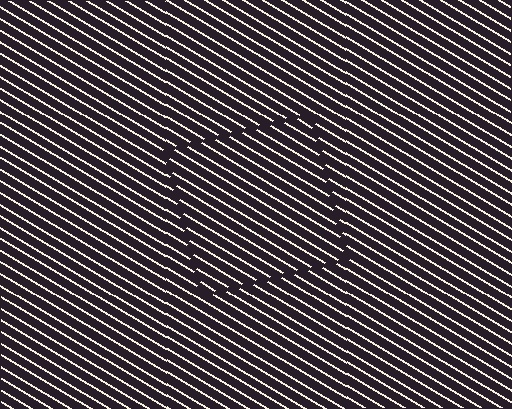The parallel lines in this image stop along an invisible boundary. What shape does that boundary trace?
An illusory square. The interior of the shape contains the same grating, shifted by half a period — the contour is defined by the phase discontinuity where line-ends from the inner and outer gratings abut.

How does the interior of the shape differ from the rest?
The interior of the shape contains the same grating, shifted by half a period — the contour is defined by the phase discontinuity where line-ends from the inner and outer gratings abut.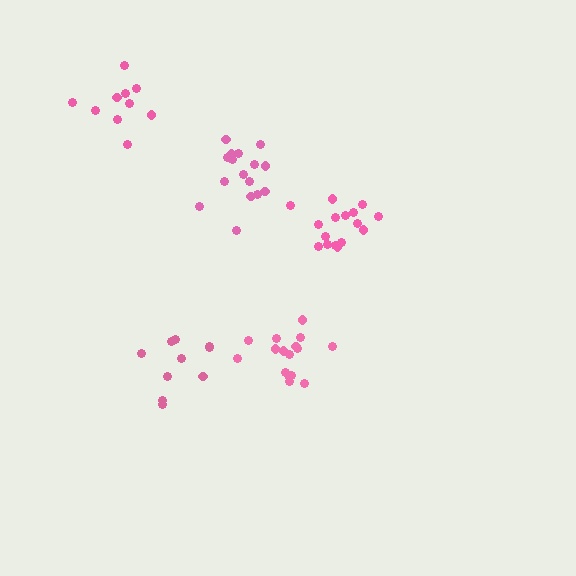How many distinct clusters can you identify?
There are 5 distinct clusters.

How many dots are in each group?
Group 1: 10 dots, Group 2: 10 dots, Group 3: 16 dots, Group 4: 16 dots, Group 5: 16 dots (68 total).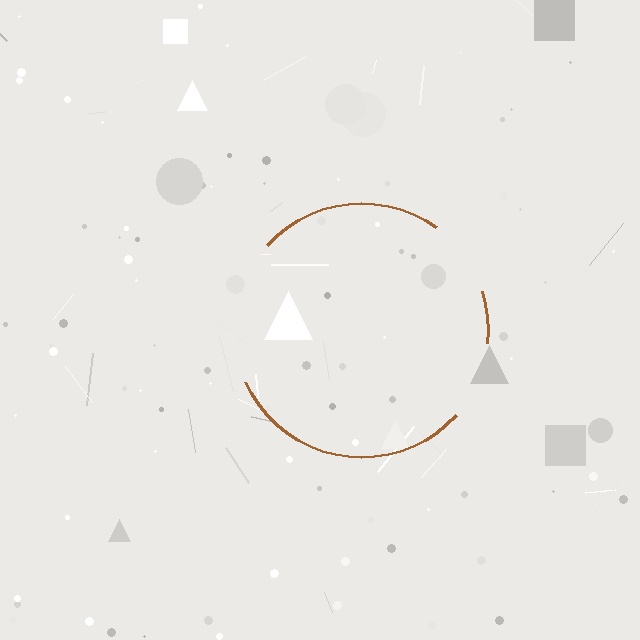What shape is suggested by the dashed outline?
The dashed outline suggests a circle.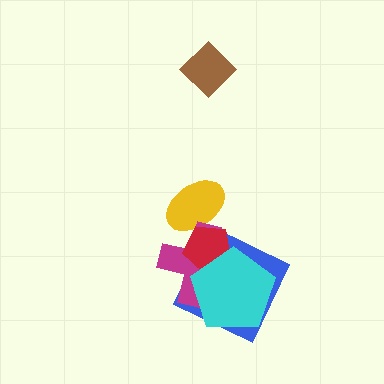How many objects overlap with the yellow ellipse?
2 objects overlap with the yellow ellipse.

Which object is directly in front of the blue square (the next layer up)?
The magenta cross is directly in front of the blue square.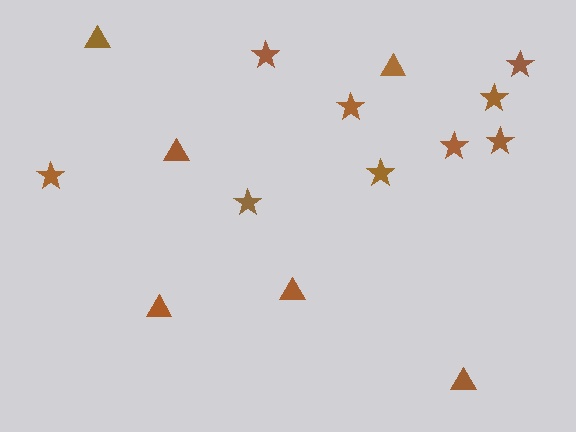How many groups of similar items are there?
There are 2 groups: one group of triangles (6) and one group of stars (9).